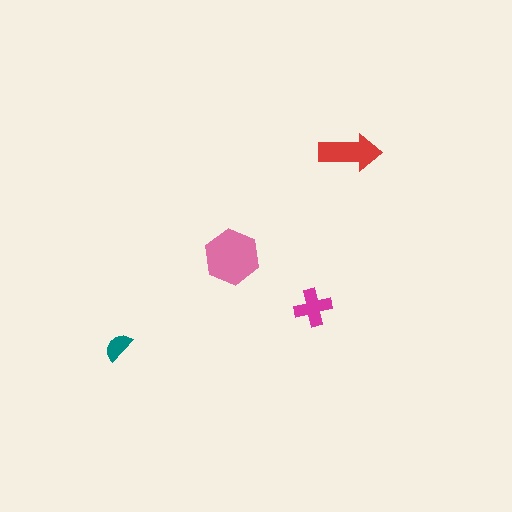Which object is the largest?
The pink hexagon.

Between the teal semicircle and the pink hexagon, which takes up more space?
The pink hexagon.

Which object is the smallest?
The teal semicircle.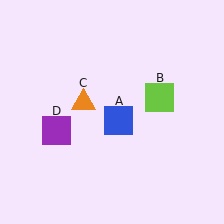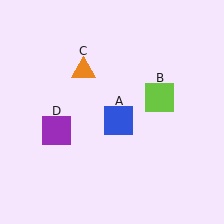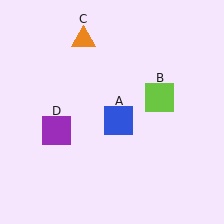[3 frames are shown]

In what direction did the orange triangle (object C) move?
The orange triangle (object C) moved up.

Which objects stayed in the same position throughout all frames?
Blue square (object A) and lime square (object B) and purple square (object D) remained stationary.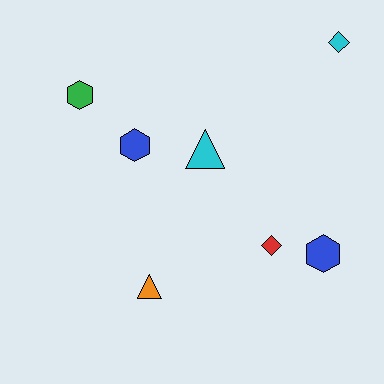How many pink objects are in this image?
There are no pink objects.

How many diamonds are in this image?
There are 2 diamonds.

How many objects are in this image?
There are 7 objects.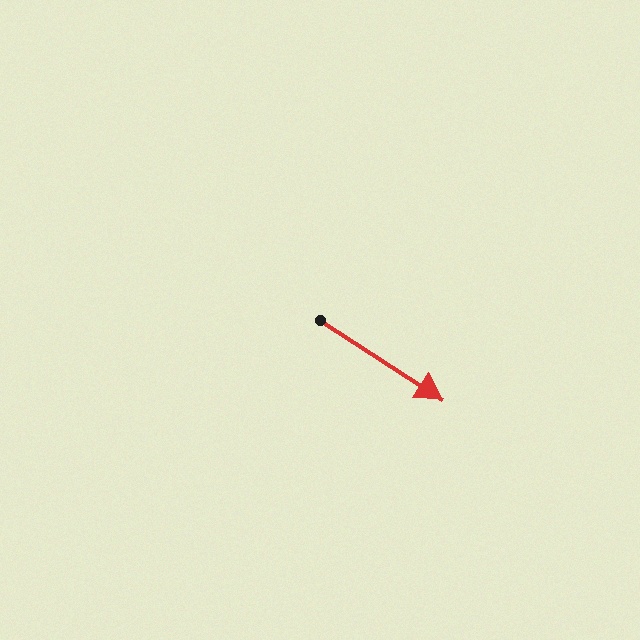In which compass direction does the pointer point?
Southeast.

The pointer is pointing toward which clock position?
Roughly 4 o'clock.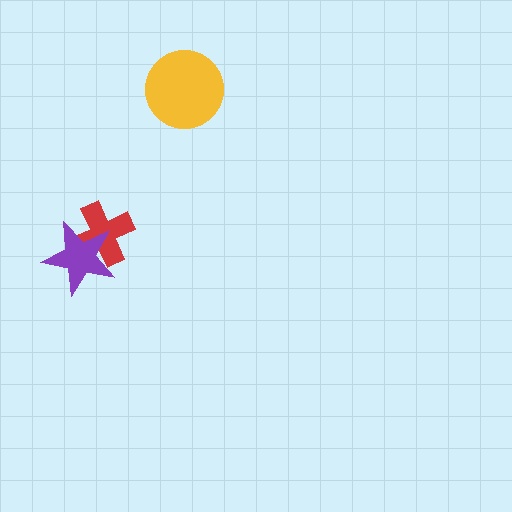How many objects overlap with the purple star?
1 object overlaps with the purple star.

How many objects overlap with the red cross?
1 object overlaps with the red cross.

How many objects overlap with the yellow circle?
0 objects overlap with the yellow circle.